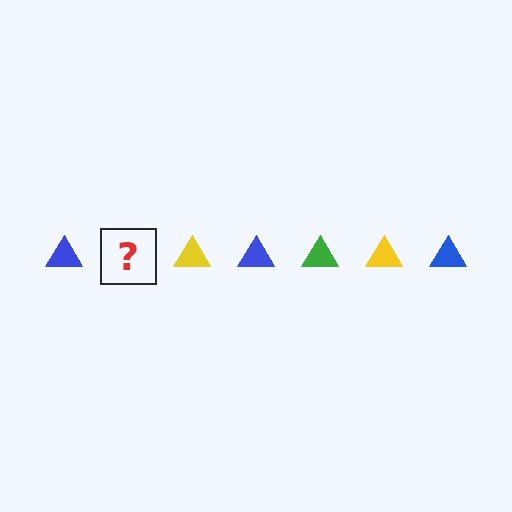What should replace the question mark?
The question mark should be replaced with a green triangle.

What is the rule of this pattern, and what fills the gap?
The rule is that the pattern cycles through blue, green, yellow triangles. The gap should be filled with a green triangle.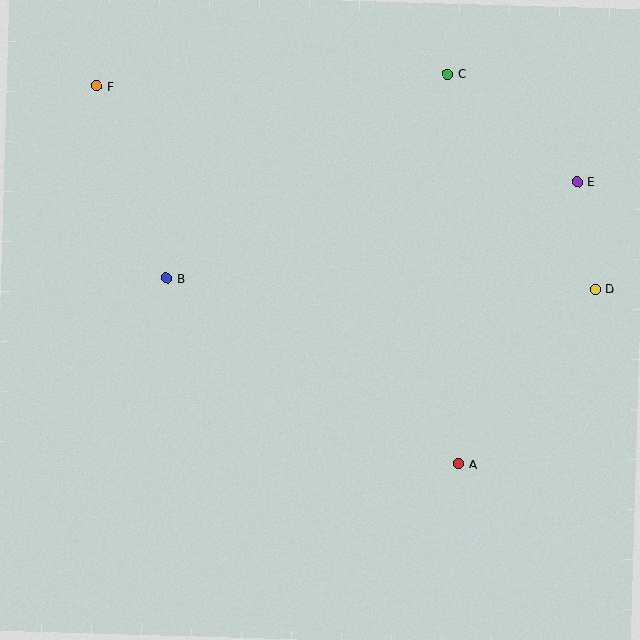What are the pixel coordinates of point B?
Point B is at (167, 278).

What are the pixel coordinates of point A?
Point A is at (459, 464).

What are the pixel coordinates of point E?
Point E is at (578, 182).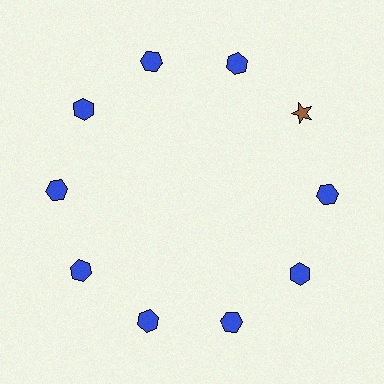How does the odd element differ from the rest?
It differs in both color (brown instead of blue) and shape (star instead of hexagon).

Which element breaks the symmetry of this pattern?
The brown star at roughly the 2 o'clock position breaks the symmetry. All other shapes are blue hexagons.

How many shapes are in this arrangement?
There are 10 shapes arranged in a ring pattern.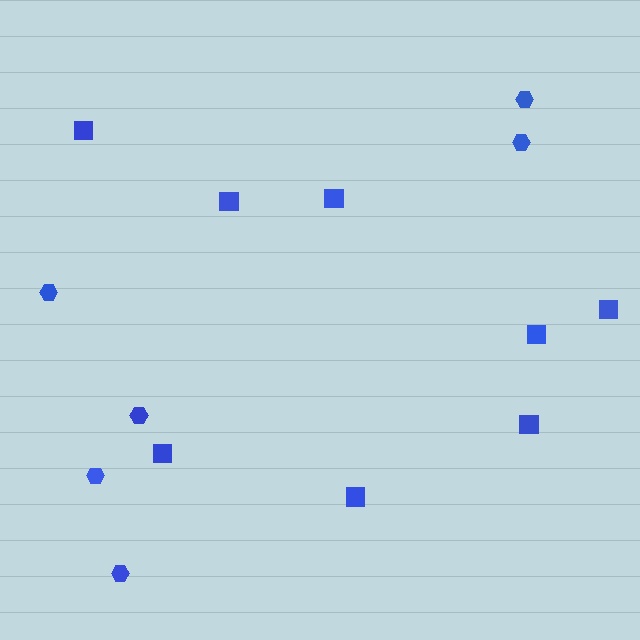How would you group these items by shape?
There are 2 groups: one group of hexagons (6) and one group of squares (8).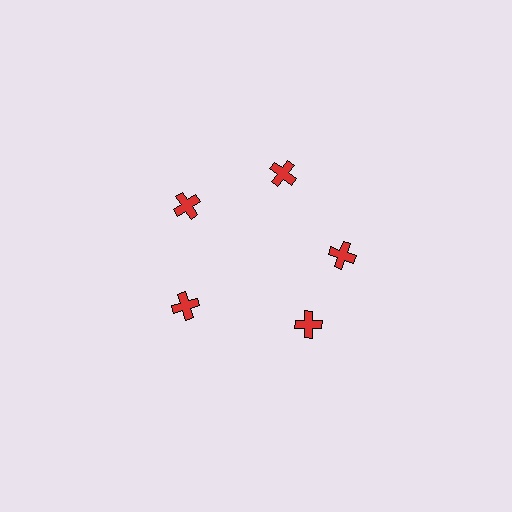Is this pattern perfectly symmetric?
No. The 5 red crosses are arranged in a ring, but one element near the 5 o'clock position is rotated out of alignment along the ring, breaking the 5-fold rotational symmetry.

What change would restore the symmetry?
The symmetry would be restored by rotating it back into even spacing with its neighbors so that all 5 crosses sit at equal angles and equal distance from the center.